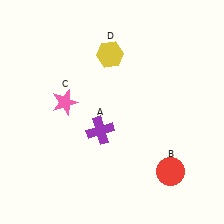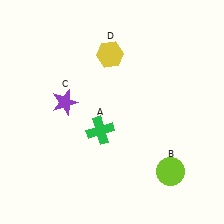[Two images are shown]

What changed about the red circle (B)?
In Image 1, B is red. In Image 2, it changed to lime.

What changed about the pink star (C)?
In Image 1, C is pink. In Image 2, it changed to purple.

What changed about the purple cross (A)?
In Image 1, A is purple. In Image 2, it changed to green.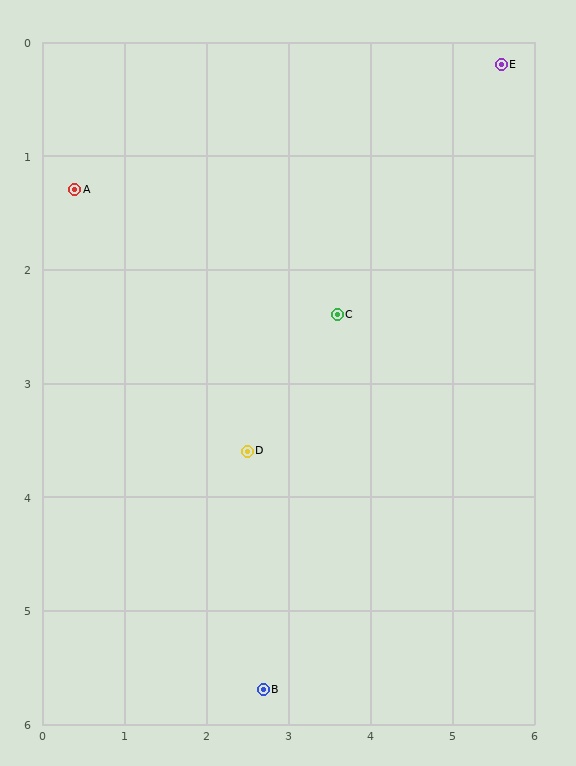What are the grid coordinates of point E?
Point E is at approximately (5.6, 0.2).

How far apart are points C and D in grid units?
Points C and D are about 1.6 grid units apart.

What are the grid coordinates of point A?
Point A is at approximately (0.4, 1.3).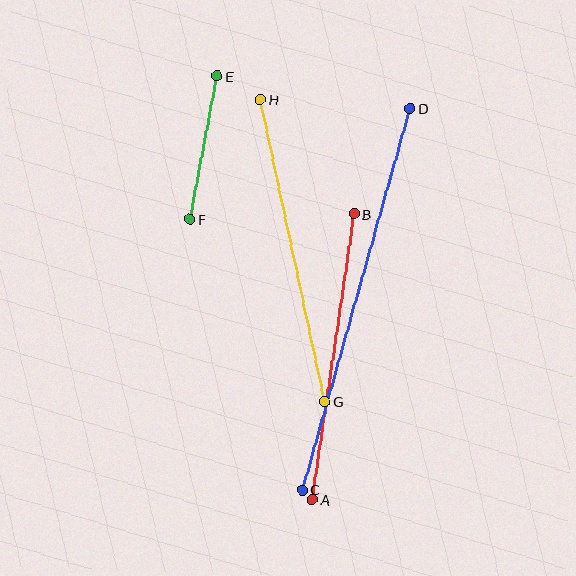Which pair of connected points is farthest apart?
Points C and D are farthest apart.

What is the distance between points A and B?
The distance is approximately 289 pixels.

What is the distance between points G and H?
The distance is approximately 309 pixels.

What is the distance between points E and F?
The distance is approximately 146 pixels.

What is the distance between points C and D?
The distance is approximately 396 pixels.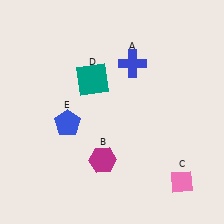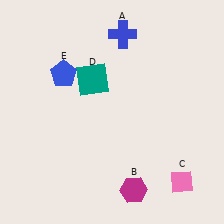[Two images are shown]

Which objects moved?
The objects that moved are: the blue cross (A), the magenta hexagon (B), the blue pentagon (E).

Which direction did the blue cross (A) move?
The blue cross (A) moved up.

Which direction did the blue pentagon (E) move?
The blue pentagon (E) moved up.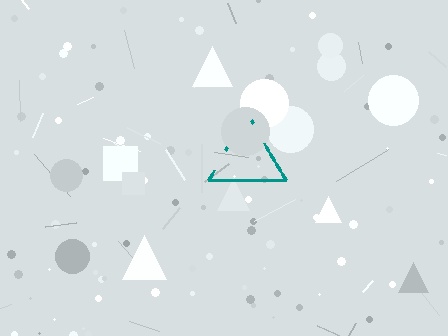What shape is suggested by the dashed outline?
The dashed outline suggests a triangle.